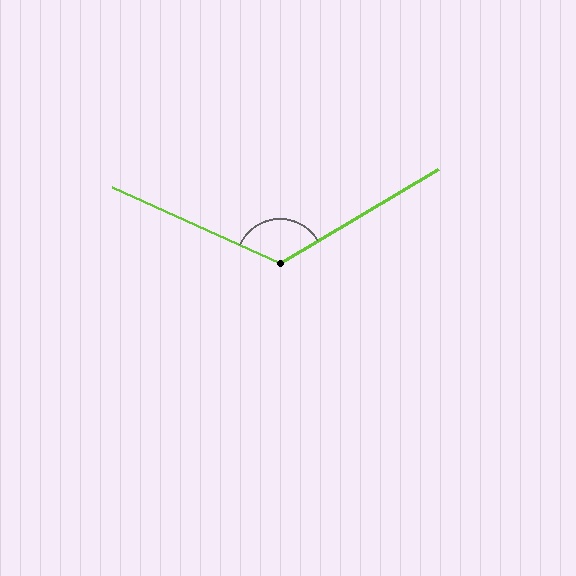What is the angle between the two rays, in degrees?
Approximately 125 degrees.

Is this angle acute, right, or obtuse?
It is obtuse.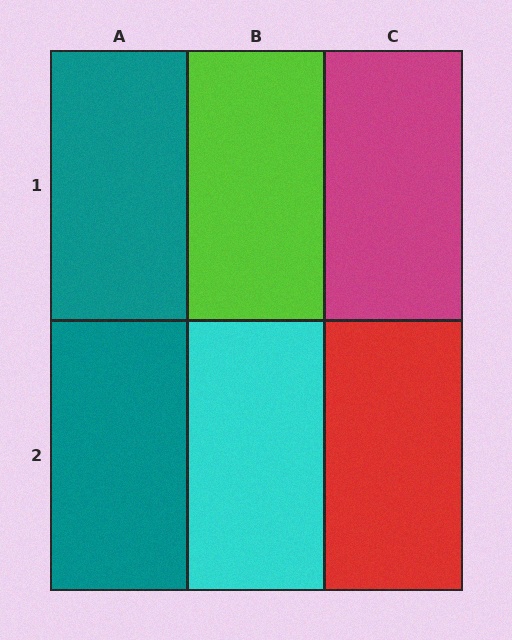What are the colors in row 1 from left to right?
Teal, lime, magenta.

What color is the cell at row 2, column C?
Red.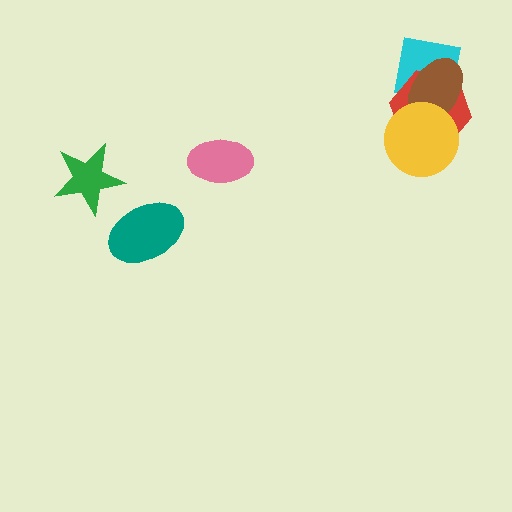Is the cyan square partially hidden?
Yes, it is partially covered by another shape.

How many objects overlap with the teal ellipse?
0 objects overlap with the teal ellipse.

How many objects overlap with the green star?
0 objects overlap with the green star.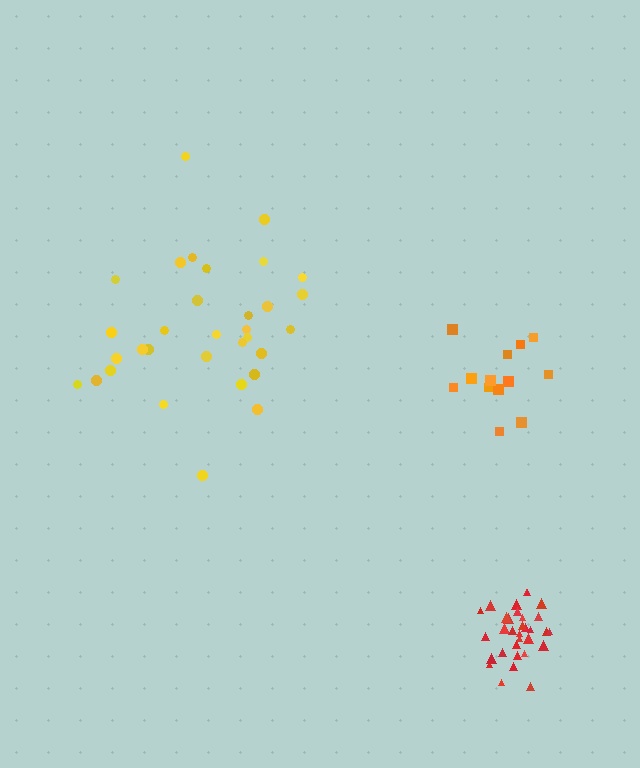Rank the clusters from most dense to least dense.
red, orange, yellow.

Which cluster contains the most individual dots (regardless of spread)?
Yellow (32).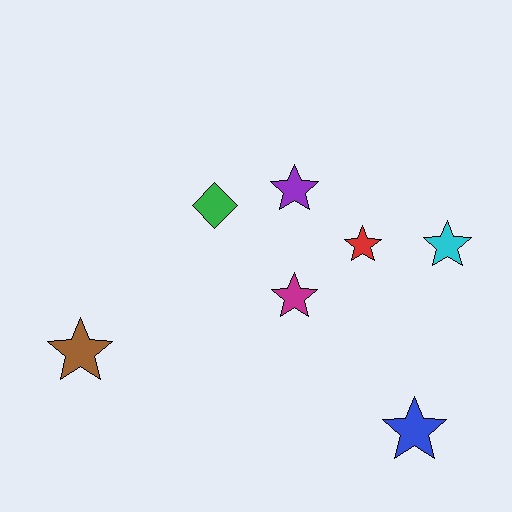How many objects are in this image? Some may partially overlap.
There are 7 objects.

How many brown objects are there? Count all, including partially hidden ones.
There is 1 brown object.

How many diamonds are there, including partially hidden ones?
There is 1 diamond.